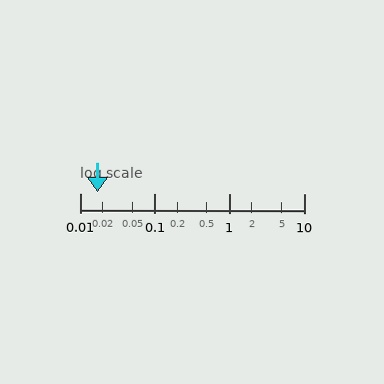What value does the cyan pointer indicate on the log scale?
The pointer indicates approximately 0.017.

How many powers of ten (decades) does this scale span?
The scale spans 3 decades, from 0.01 to 10.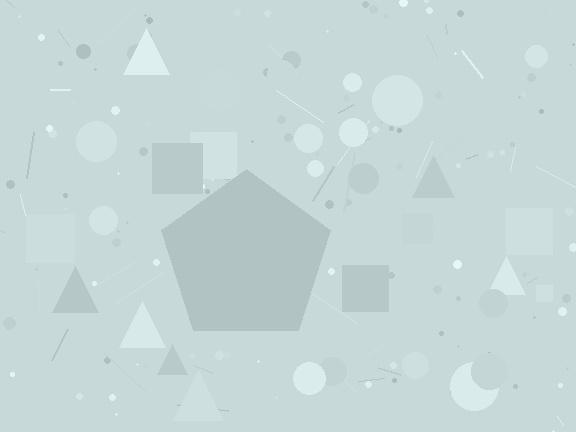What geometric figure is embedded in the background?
A pentagon is embedded in the background.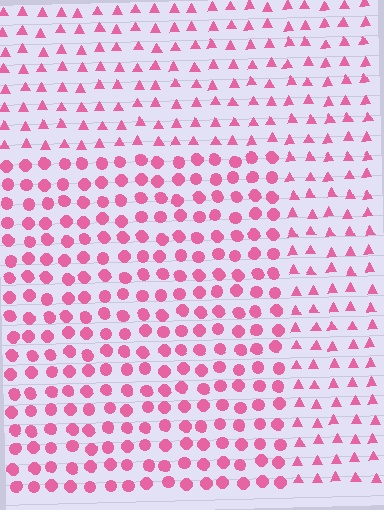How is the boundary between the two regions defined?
The boundary is defined by a change in element shape: circles inside vs. triangles outside. All elements share the same color and spacing.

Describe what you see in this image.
The image is filled with small pink elements arranged in a uniform grid. A rectangle-shaped region contains circles, while the surrounding area contains triangles. The boundary is defined purely by the change in element shape.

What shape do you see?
I see a rectangle.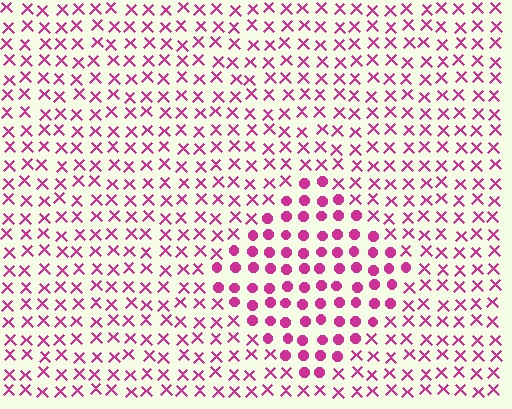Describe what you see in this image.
The image is filled with small magenta elements arranged in a uniform grid. A diamond-shaped region contains circles, while the surrounding area contains X marks. The boundary is defined purely by the change in element shape.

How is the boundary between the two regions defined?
The boundary is defined by a change in element shape: circles inside vs. X marks outside. All elements share the same color and spacing.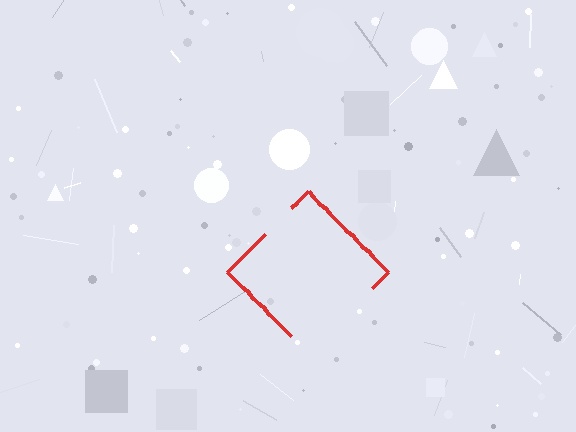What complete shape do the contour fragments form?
The contour fragments form a diamond.